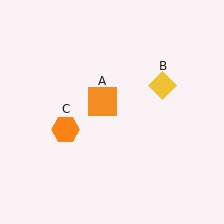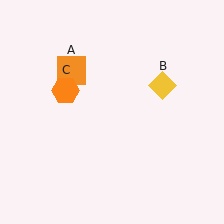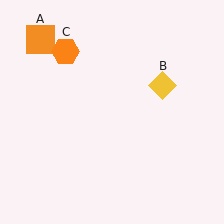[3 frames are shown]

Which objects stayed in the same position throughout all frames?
Yellow diamond (object B) remained stationary.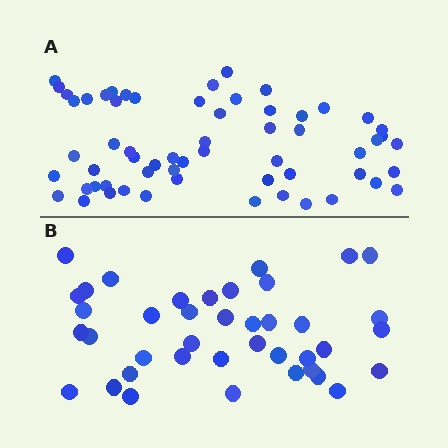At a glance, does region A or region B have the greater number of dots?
Region A (the top region) has more dots.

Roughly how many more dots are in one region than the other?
Region A has approximately 20 more dots than region B.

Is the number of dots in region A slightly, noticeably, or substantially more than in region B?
Region A has substantially more. The ratio is roughly 1.5 to 1.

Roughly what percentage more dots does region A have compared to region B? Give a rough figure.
About 50% more.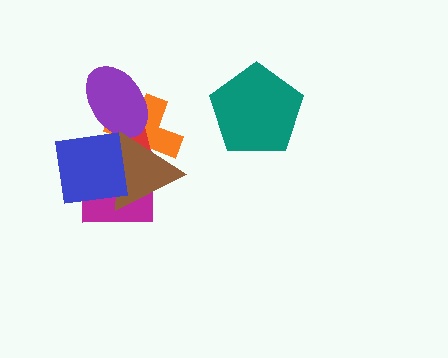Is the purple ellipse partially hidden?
Yes, it is partially covered by another shape.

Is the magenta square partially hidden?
Yes, it is partially covered by another shape.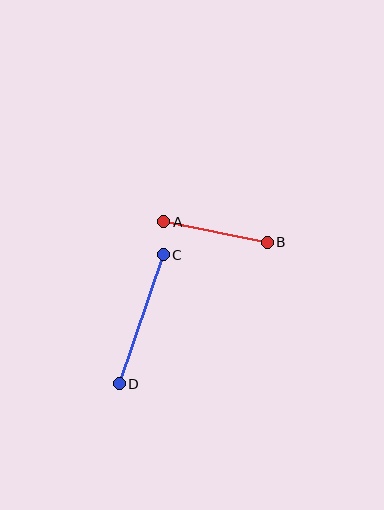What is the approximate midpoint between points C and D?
The midpoint is at approximately (141, 319) pixels.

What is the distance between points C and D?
The distance is approximately 136 pixels.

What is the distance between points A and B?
The distance is approximately 106 pixels.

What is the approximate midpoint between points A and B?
The midpoint is at approximately (216, 232) pixels.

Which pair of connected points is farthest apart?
Points C and D are farthest apart.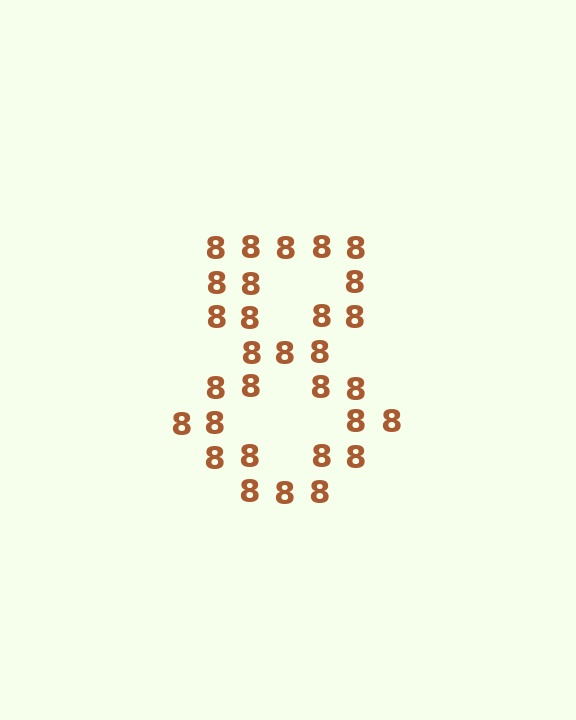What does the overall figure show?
The overall figure shows the digit 8.